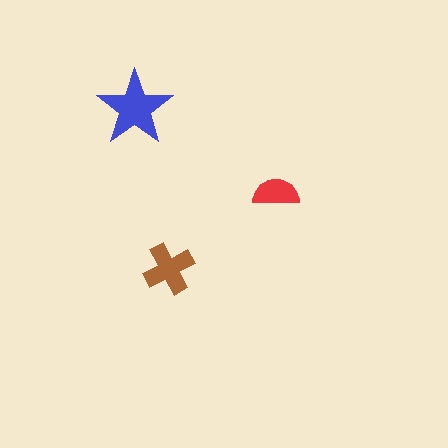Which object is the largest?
The blue star.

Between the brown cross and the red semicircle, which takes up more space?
The brown cross.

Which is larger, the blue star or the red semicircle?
The blue star.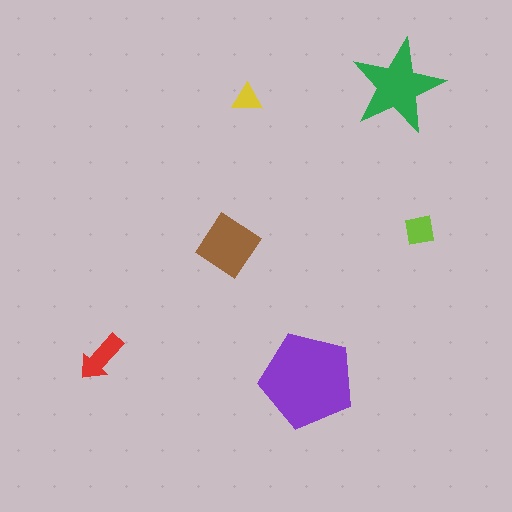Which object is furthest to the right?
The lime square is rightmost.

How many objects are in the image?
There are 6 objects in the image.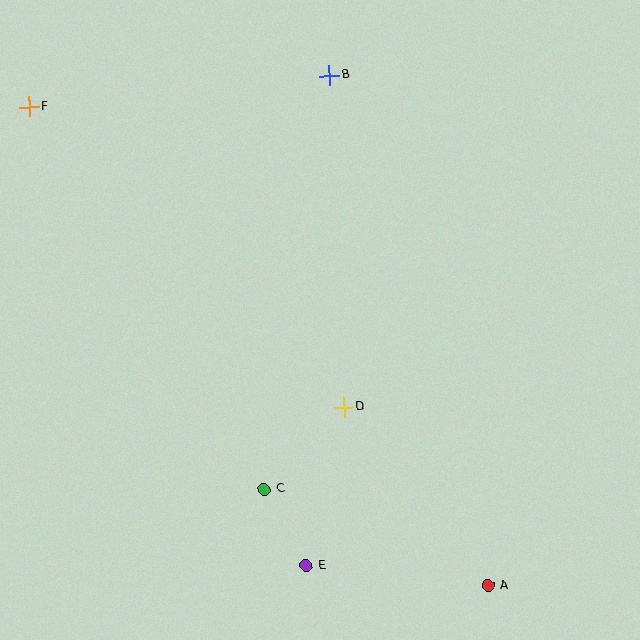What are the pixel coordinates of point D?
Point D is at (343, 407).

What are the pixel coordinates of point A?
Point A is at (488, 586).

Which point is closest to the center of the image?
Point D at (343, 407) is closest to the center.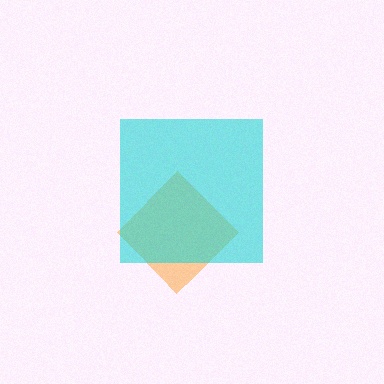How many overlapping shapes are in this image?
There are 2 overlapping shapes in the image.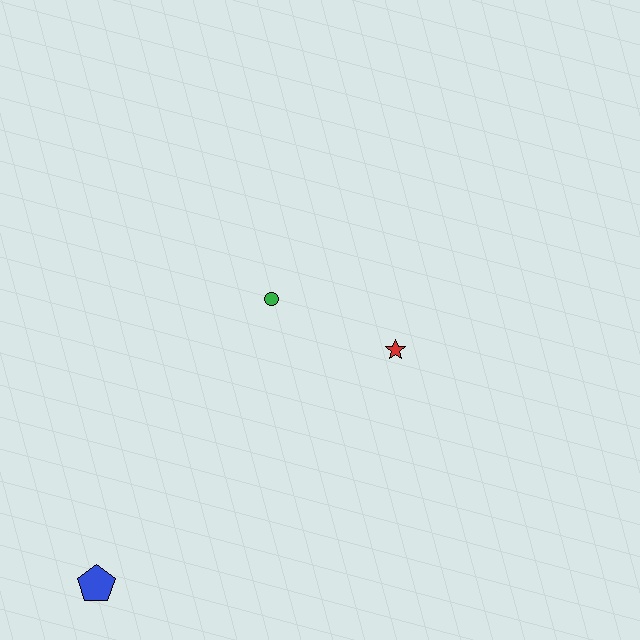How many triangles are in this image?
There are no triangles.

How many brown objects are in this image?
There are no brown objects.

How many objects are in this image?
There are 3 objects.